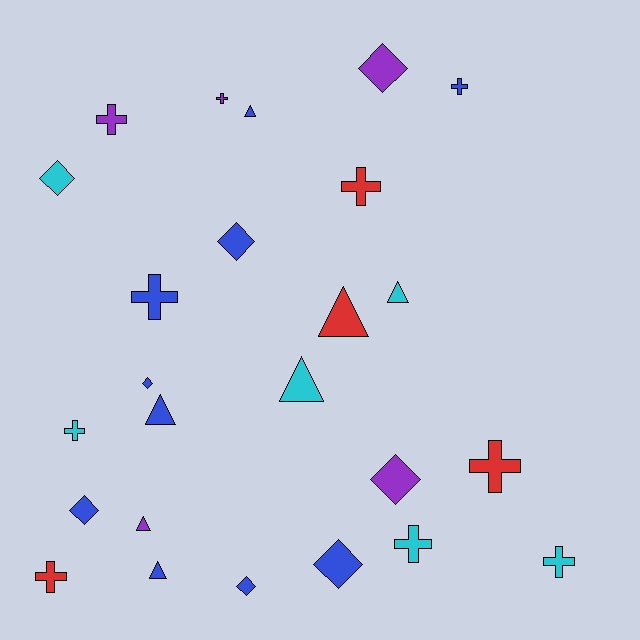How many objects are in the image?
There are 25 objects.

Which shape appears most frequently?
Cross, with 10 objects.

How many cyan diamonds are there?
There is 1 cyan diamond.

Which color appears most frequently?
Blue, with 10 objects.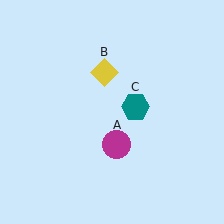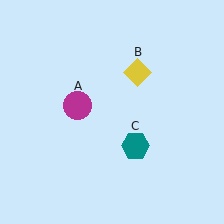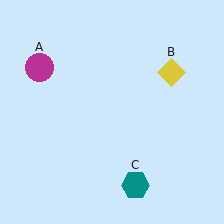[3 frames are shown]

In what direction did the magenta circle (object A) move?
The magenta circle (object A) moved up and to the left.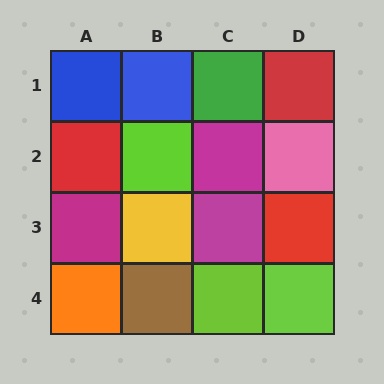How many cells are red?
3 cells are red.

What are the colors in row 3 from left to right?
Magenta, yellow, magenta, red.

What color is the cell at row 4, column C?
Lime.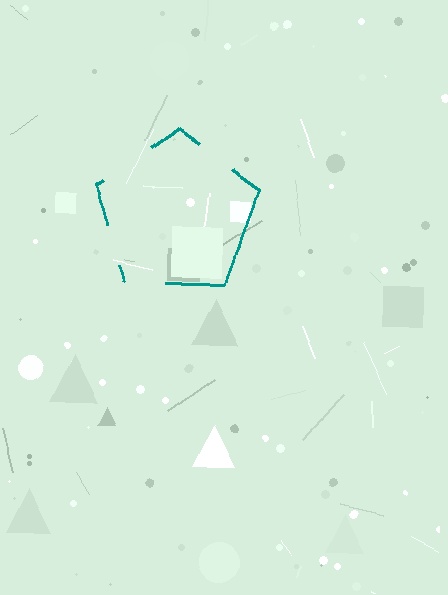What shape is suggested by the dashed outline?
The dashed outline suggests a pentagon.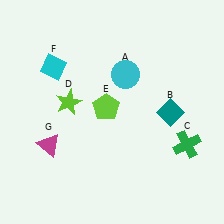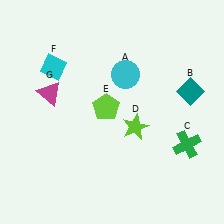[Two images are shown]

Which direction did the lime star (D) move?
The lime star (D) moved right.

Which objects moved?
The objects that moved are: the teal diamond (B), the lime star (D), the magenta triangle (G).